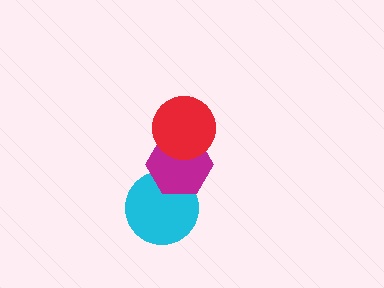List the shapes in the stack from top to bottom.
From top to bottom: the red circle, the magenta hexagon, the cyan circle.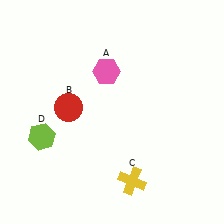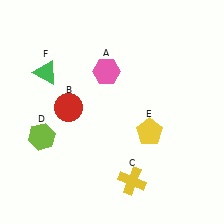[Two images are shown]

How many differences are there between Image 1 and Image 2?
There are 2 differences between the two images.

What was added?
A yellow pentagon (E), a green triangle (F) were added in Image 2.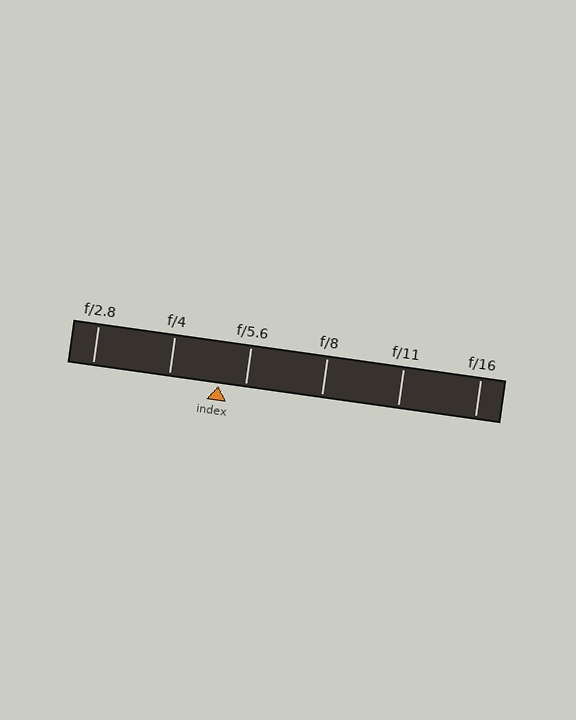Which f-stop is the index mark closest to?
The index mark is closest to f/5.6.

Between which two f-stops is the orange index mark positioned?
The index mark is between f/4 and f/5.6.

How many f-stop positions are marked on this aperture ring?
There are 6 f-stop positions marked.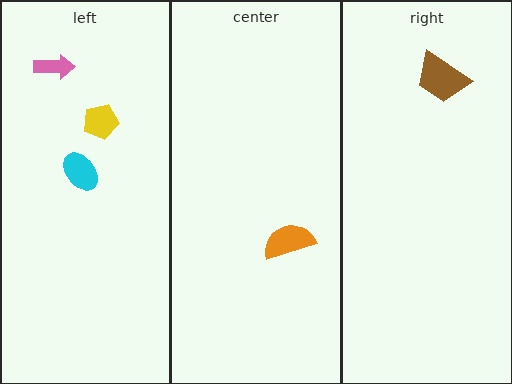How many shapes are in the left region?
3.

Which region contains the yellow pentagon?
The left region.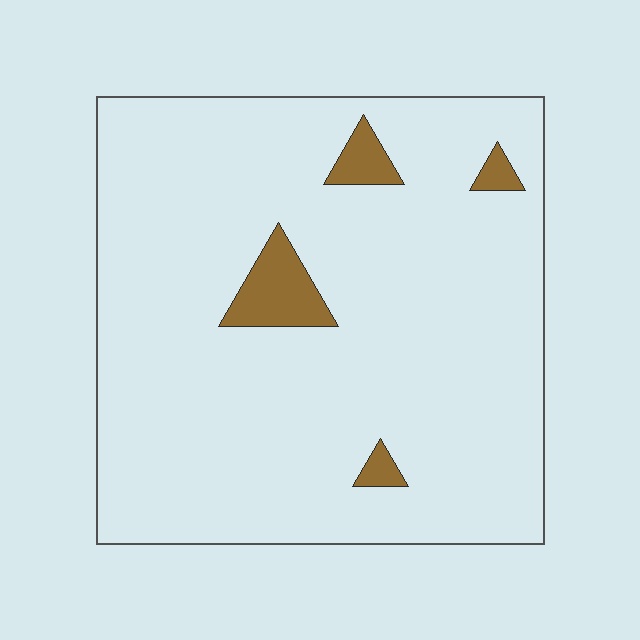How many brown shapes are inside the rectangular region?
4.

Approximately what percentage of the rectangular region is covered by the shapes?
Approximately 5%.